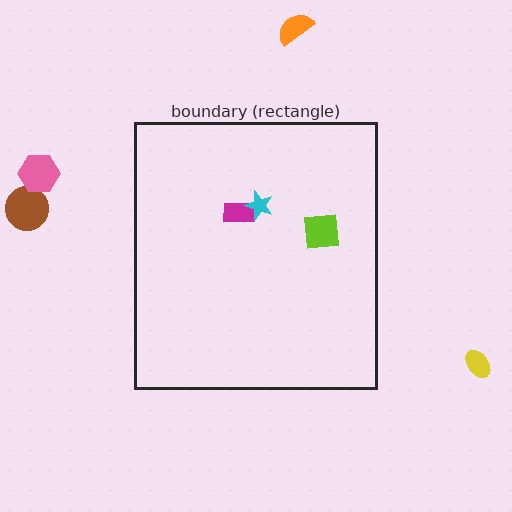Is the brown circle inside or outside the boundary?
Outside.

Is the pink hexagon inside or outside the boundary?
Outside.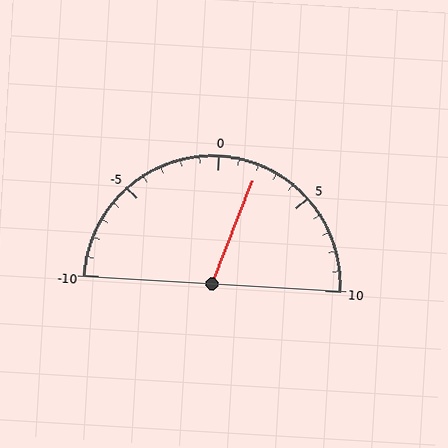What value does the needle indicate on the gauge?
The needle indicates approximately 2.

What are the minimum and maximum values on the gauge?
The gauge ranges from -10 to 10.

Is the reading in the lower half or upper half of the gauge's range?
The reading is in the upper half of the range (-10 to 10).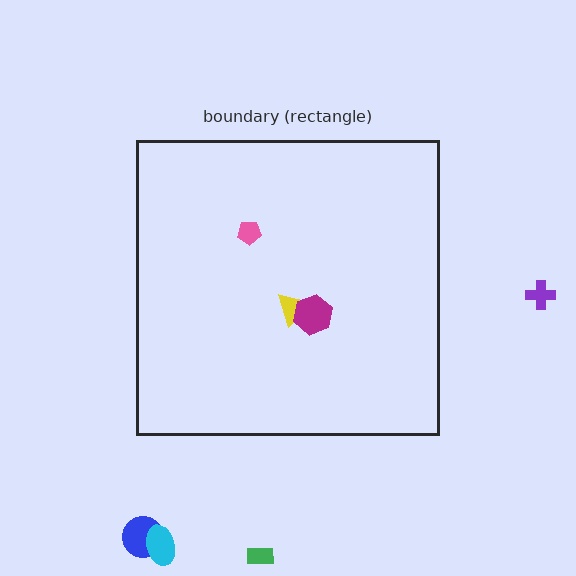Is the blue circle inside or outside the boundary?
Outside.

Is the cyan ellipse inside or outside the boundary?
Outside.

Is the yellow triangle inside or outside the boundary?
Inside.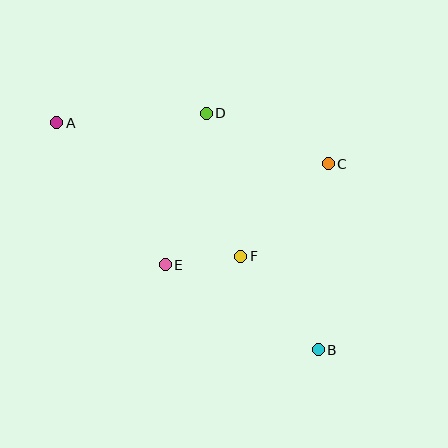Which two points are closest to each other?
Points E and F are closest to each other.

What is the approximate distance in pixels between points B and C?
The distance between B and C is approximately 186 pixels.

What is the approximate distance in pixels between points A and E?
The distance between A and E is approximately 179 pixels.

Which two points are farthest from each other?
Points A and B are farthest from each other.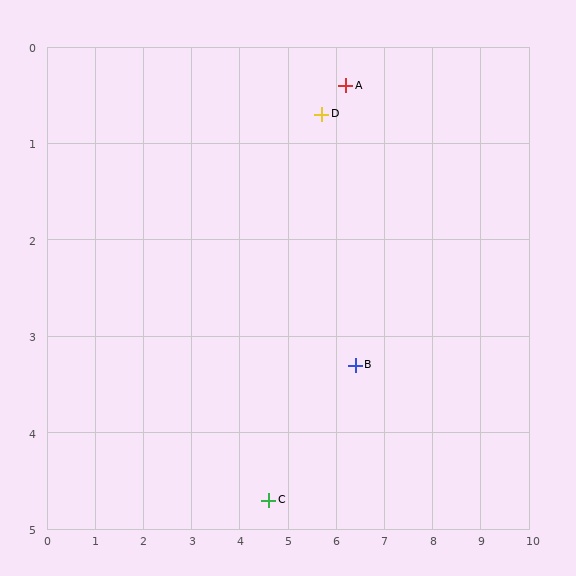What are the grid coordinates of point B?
Point B is at approximately (6.4, 3.3).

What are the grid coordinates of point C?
Point C is at approximately (4.6, 4.7).